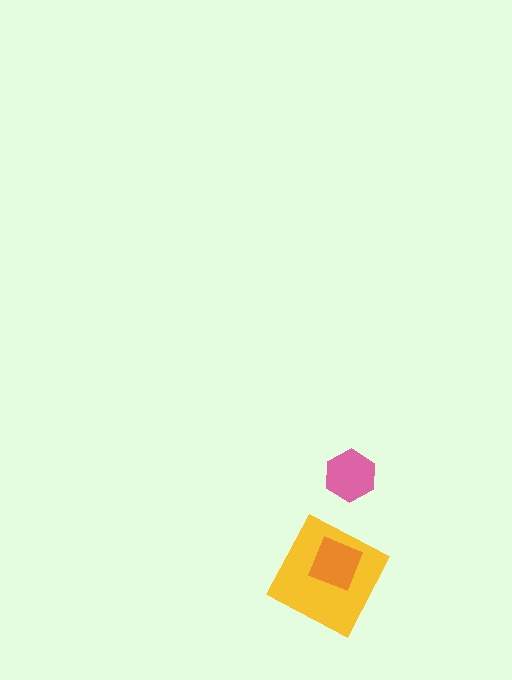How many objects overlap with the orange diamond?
1 object overlaps with the orange diamond.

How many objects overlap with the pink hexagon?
0 objects overlap with the pink hexagon.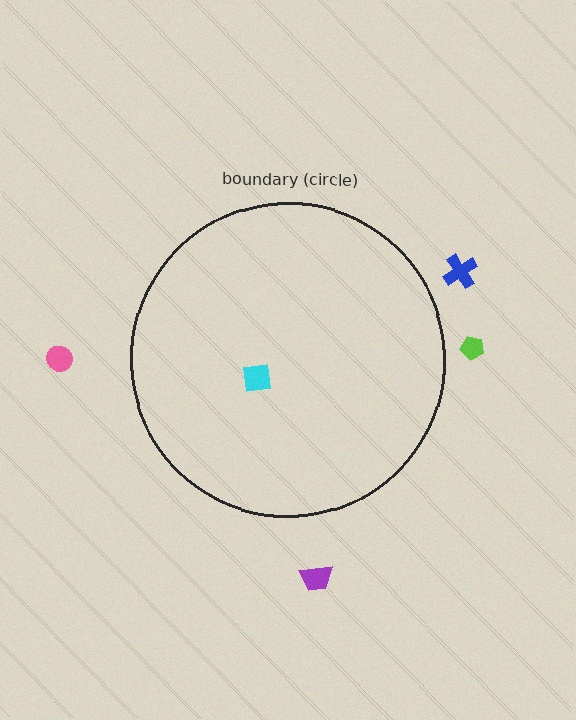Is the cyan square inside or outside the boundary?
Inside.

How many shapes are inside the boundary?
1 inside, 4 outside.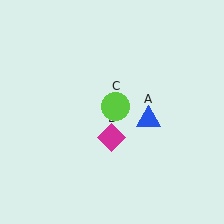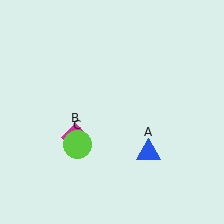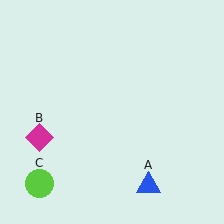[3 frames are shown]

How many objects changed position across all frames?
3 objects changed position: blue triangle (object A), magenta diamond (object B), lime circle (object C).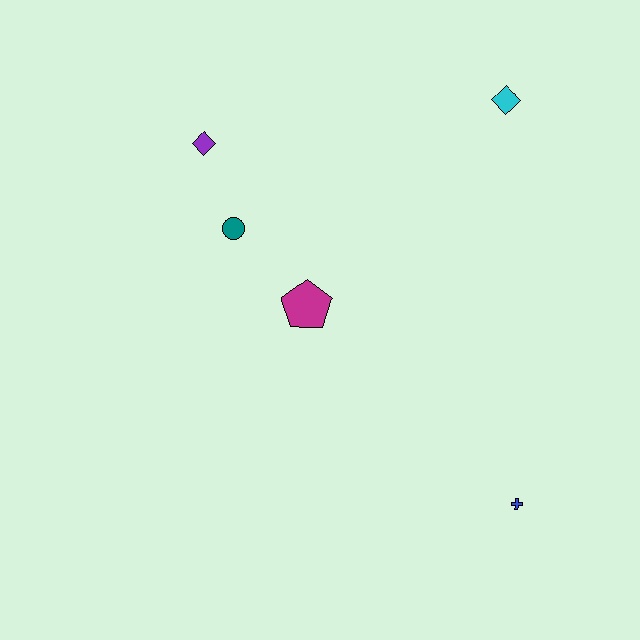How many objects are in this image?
There are 5 objects.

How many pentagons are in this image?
There is 1 pentagon.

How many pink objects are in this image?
There are no pink objects.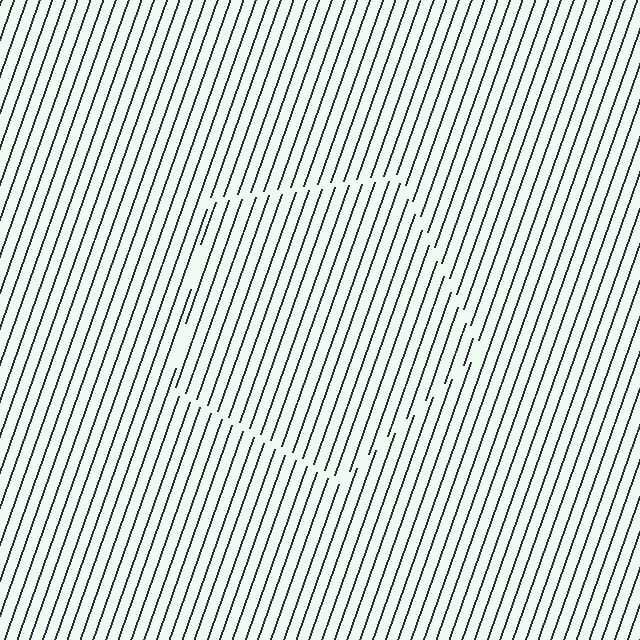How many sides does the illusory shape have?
5 sides — the line-ends trace a pentagon.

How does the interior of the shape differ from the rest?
The interior of the shape contains the same grating, shifted by half a period — the contour is defined by the phase discontinuity where line-ends from the inner and outer gratings abut.